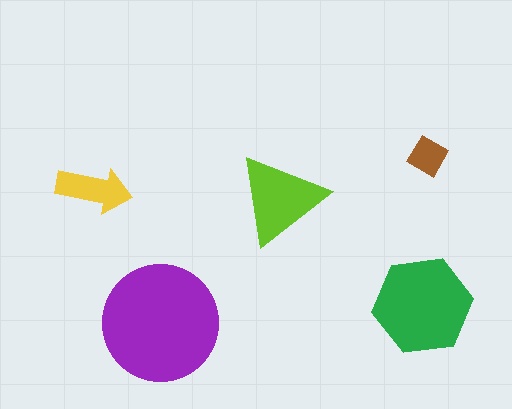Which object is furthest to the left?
The yellow arrow is leftmost.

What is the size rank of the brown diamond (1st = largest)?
5th.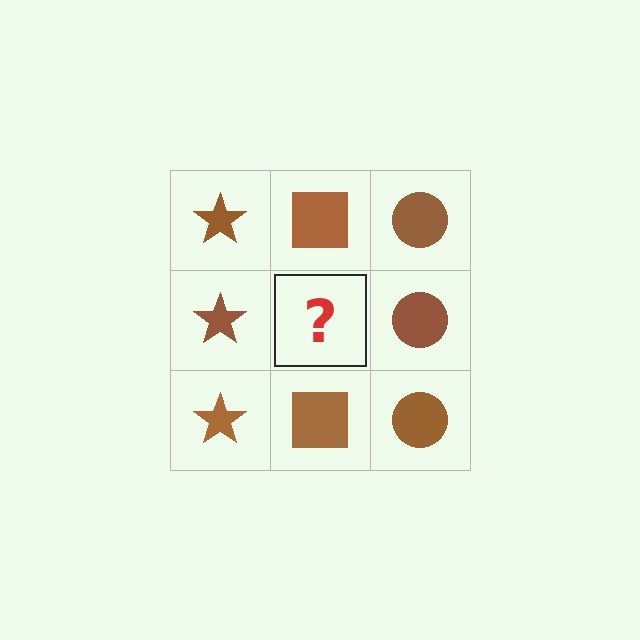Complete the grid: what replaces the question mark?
The question mark should be replaced with a brown square.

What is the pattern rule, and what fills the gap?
The rule is that each column has a consistent shape. The gap should be filled with a brown square.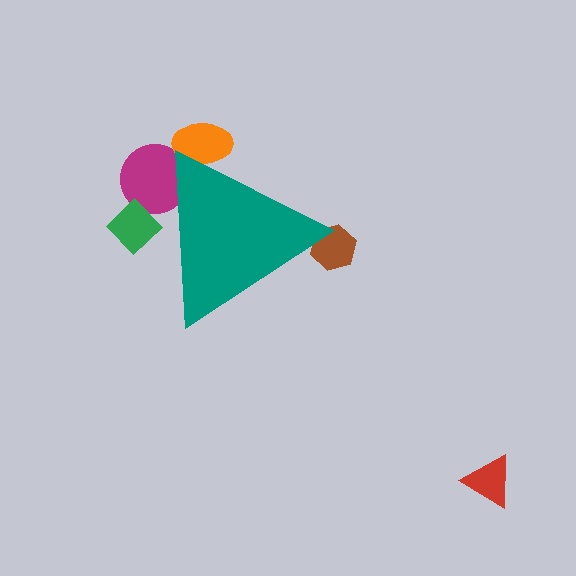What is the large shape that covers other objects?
A teal triangle.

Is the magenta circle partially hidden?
Yes, the magenta circle is partially hidden behind the teal triangle.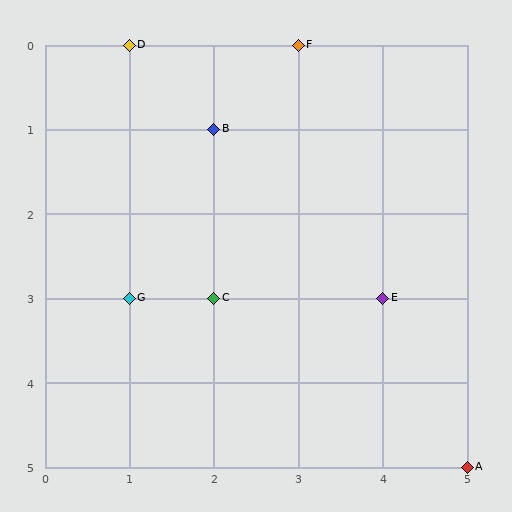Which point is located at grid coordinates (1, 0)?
Point D is at (1, 0).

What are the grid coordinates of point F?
Point F is at grid coordinates (3, 0).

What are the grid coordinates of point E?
Point E is at grid coordinates (4, 3).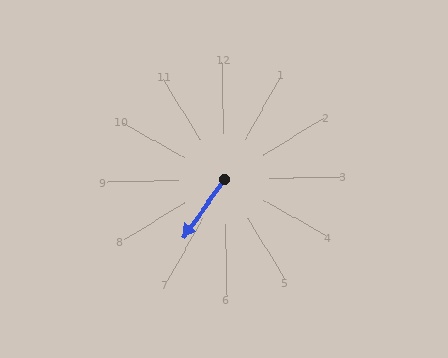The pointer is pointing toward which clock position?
Roughly 7 o'clock.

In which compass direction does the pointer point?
Southwest.